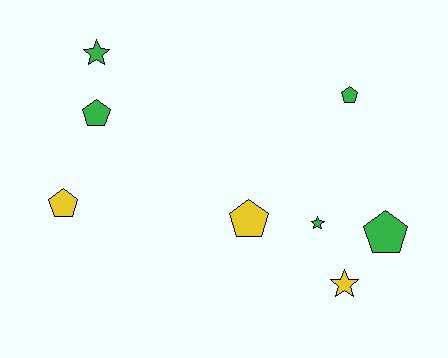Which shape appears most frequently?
Pentagon, with 5 objects.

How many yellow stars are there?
There is 1 yellow star.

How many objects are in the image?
There are 8 objects.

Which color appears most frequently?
Green, with 5 objects.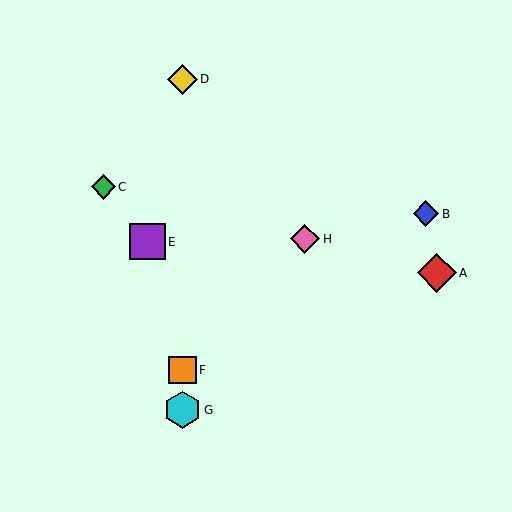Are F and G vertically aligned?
Yes, both are at x≈182.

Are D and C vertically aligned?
No, D is at x≈182 and C is at x≈103.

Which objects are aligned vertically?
Objects D, F, G are aligned vertically.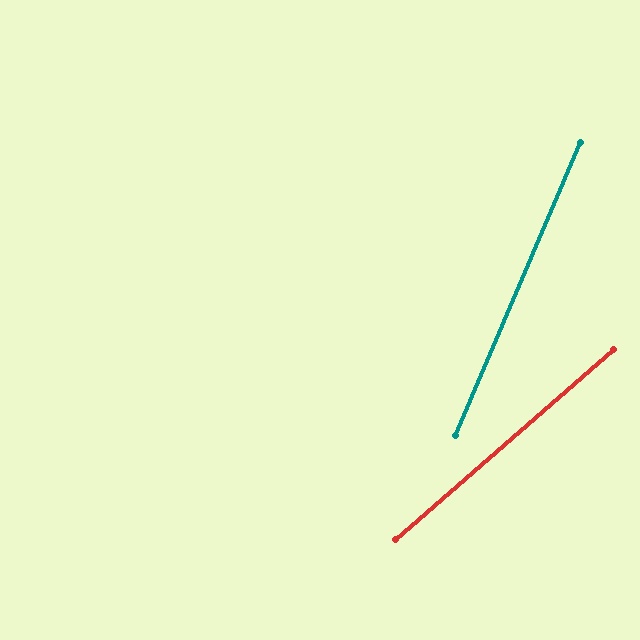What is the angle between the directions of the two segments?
Approximately 26 degrees.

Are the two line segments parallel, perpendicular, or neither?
Neither parallel nor perpendicular — they differ by about 26°.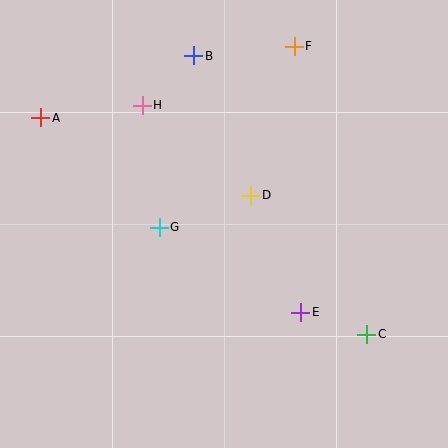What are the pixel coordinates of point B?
Point B is at (194, 56).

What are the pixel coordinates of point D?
Point D is at (251, 195).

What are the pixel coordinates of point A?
Point A is at (41, 118).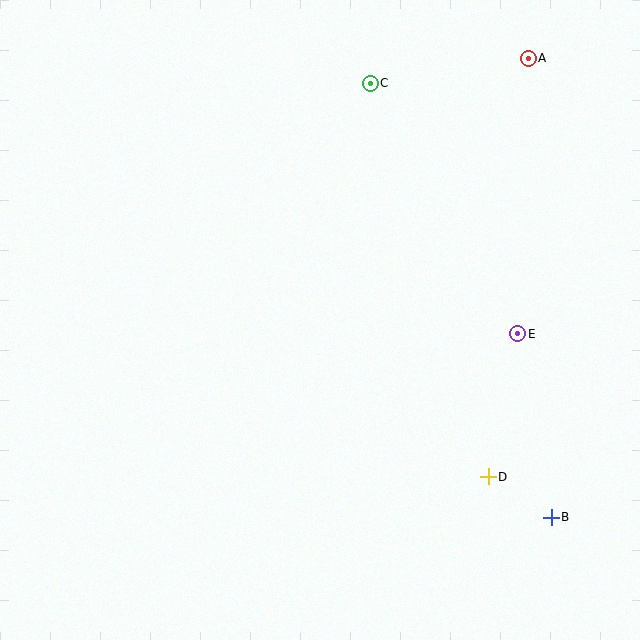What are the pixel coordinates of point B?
Point B is at (551, 517).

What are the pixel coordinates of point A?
Point A is at (528, 58).